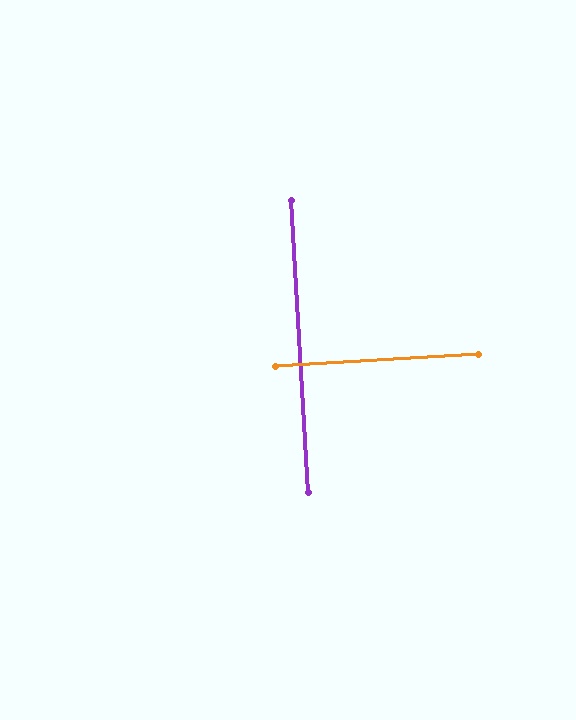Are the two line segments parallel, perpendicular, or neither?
Perpendicular — they meet at approximately 90°.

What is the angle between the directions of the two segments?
Approximately 90 degrees.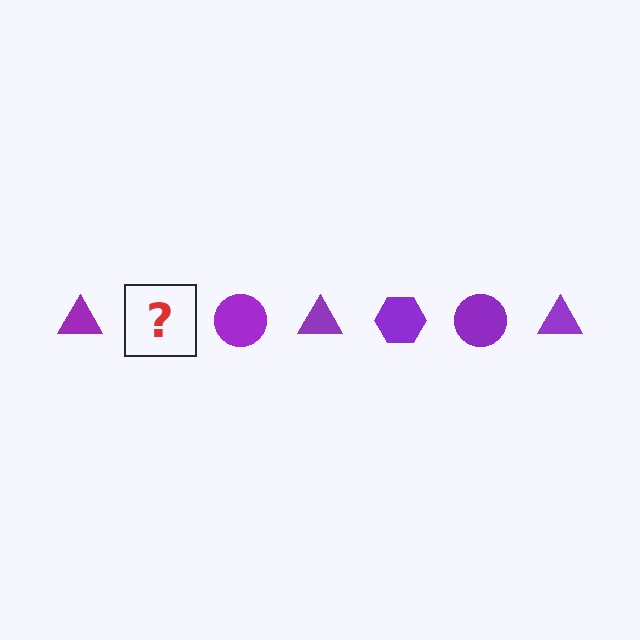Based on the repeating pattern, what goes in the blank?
The blank should be a purple hexagon.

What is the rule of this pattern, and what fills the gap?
The rule is that the pattern cycles through triangle, hexagon, circle shapes in purple. The gap should be filled with a purple hexagon.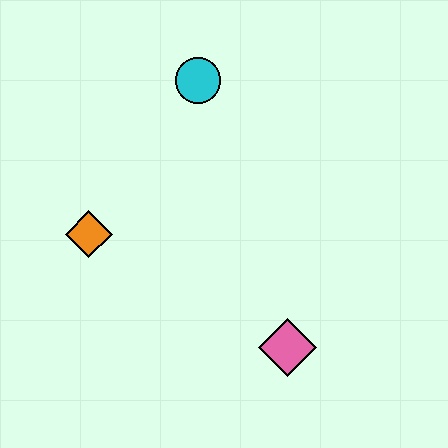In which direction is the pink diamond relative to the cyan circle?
The pink diamond is below the cyan circle.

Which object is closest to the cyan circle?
The orange diamond is closest to the cyan circle.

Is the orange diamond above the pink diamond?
Yes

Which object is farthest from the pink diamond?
The cyan circle is farthest from the pink diamond.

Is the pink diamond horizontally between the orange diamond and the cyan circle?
No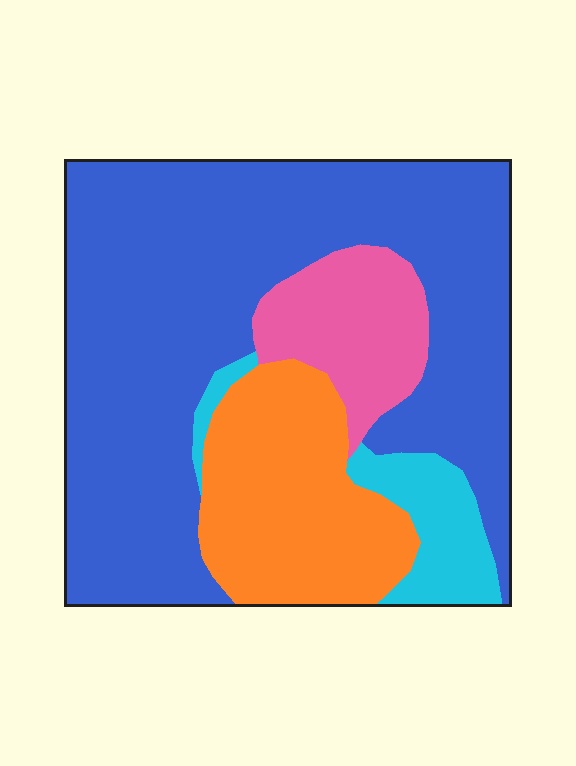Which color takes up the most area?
Blue, at roughly 60%.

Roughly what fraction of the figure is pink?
Pink covers 11% of the figure.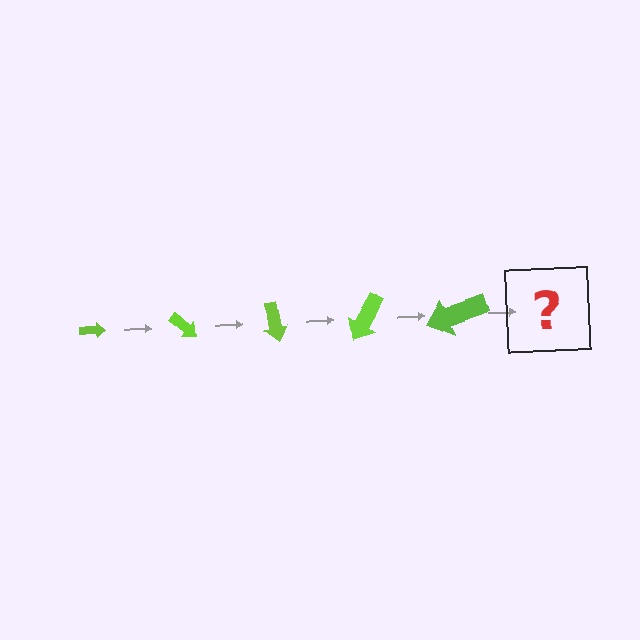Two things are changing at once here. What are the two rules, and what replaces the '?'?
The two rules are that the arrow grows larger each step and it rotates 40 degrees each step. The '?' should be an arrow, larger than the previous one and rotated 200 degrees from the start.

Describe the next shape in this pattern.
It should be an arrow, larger than the previous one and rotated 200 degrees from the start.